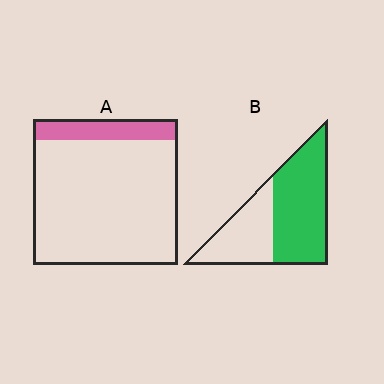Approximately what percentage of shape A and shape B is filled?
A is approximately 15% and B is approximately 60%.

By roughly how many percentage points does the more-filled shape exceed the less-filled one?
By roughly 45 percentage points (B over A).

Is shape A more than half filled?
No.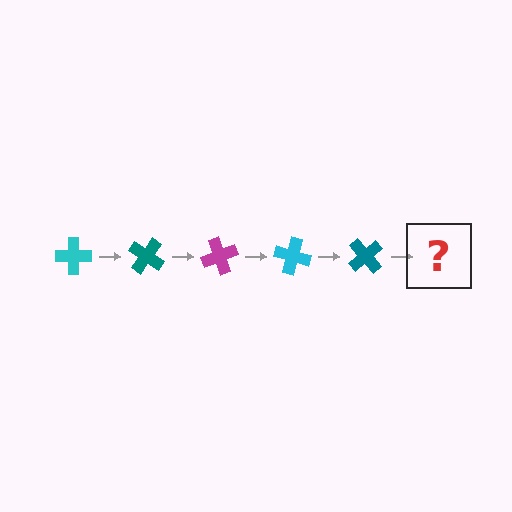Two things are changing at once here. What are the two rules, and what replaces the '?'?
The two rules are that it rotates 35 degrees each step and the color cycles through cyan, teal, and magenta. The '?' should be a magenta cross, rotated 175 degrees from the start.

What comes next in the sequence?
The next element should be a magenta cross, rotated 175 degrees from the start.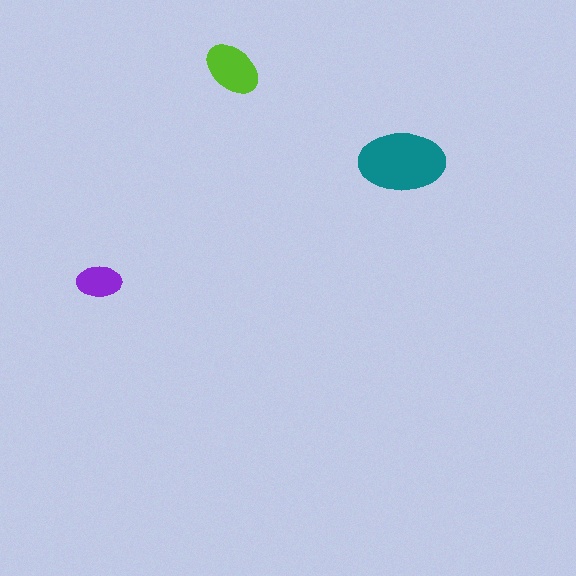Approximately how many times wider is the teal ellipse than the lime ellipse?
About 1.5 times wider.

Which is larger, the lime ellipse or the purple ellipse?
The lime one.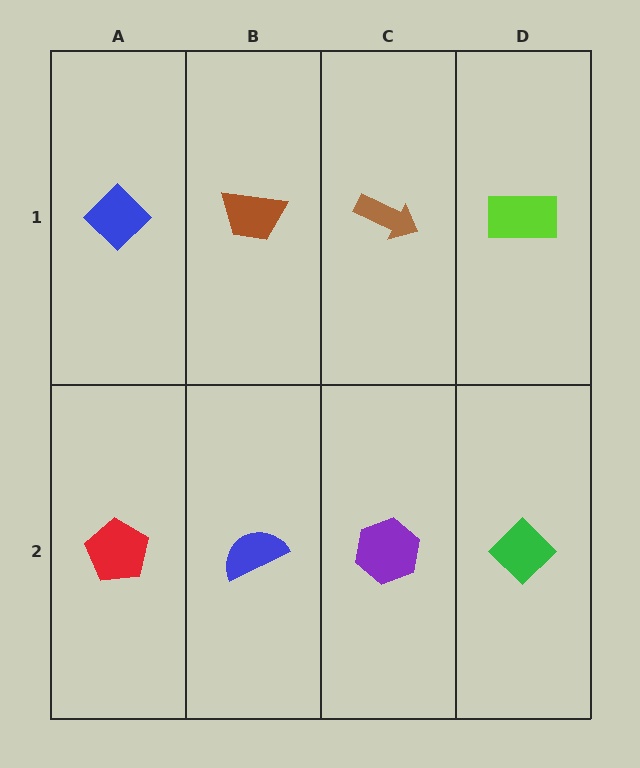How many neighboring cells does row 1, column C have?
3.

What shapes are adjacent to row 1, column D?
A green diamond (row 2, column D), a brown arrow (row 1, column C).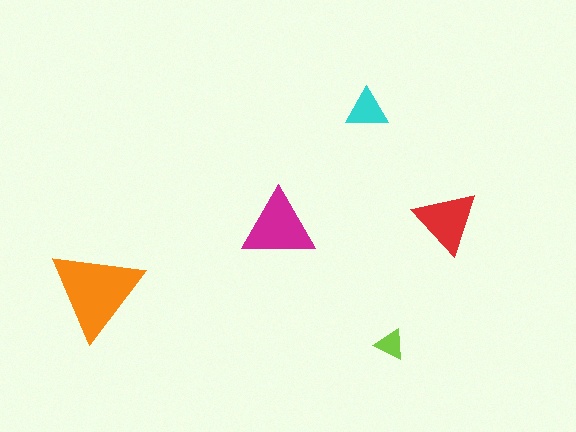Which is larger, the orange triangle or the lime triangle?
The orange one.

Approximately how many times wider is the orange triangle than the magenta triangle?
About 1.5 times wider.